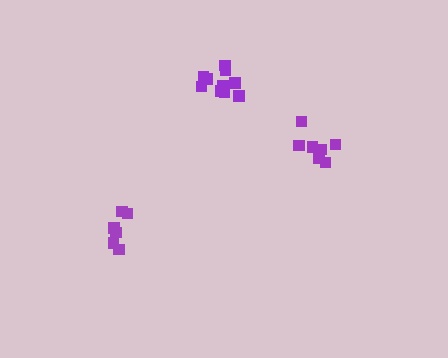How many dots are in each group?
Group 1: 6 dots, Group 2: 10 dots, Group 3: 7 dots (23 total).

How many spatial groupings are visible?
There are 3 spatial groupings.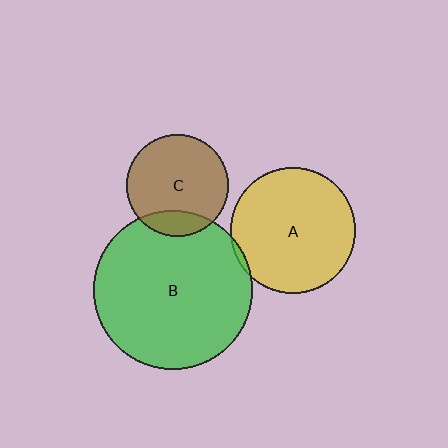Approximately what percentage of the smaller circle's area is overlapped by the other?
Approximately 15%.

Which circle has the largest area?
Circle B (green).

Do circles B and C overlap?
Yes.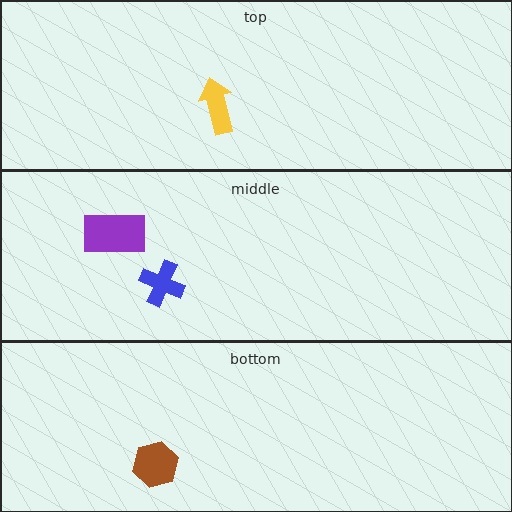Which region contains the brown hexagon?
The bottom region.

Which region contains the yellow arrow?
The top region.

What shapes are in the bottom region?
The brown hexagon.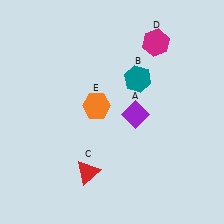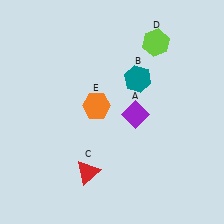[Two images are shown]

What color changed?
The hexagon (D) changed from magenta in Image 1 to lime in Image 2.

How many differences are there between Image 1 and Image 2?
There is 1 difference between the two images.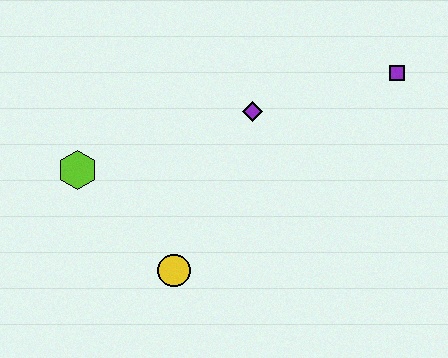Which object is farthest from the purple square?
The lime hexagon is farthest from the purple square.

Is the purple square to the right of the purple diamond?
Yes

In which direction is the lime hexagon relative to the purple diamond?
The lime hexagon is to the left of the purple diamond.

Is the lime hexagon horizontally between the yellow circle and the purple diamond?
No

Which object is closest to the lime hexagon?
The yellow circle is closest to the lime hexagon.